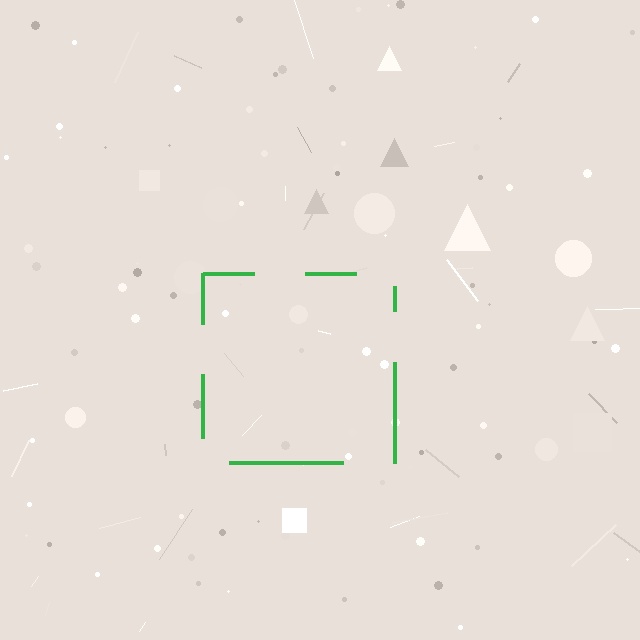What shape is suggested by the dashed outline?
The dashed outline suggests a square.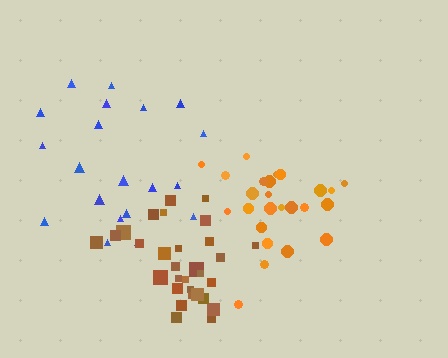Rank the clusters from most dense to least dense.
brown, orange, blue.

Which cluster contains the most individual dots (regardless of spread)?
Brown (30).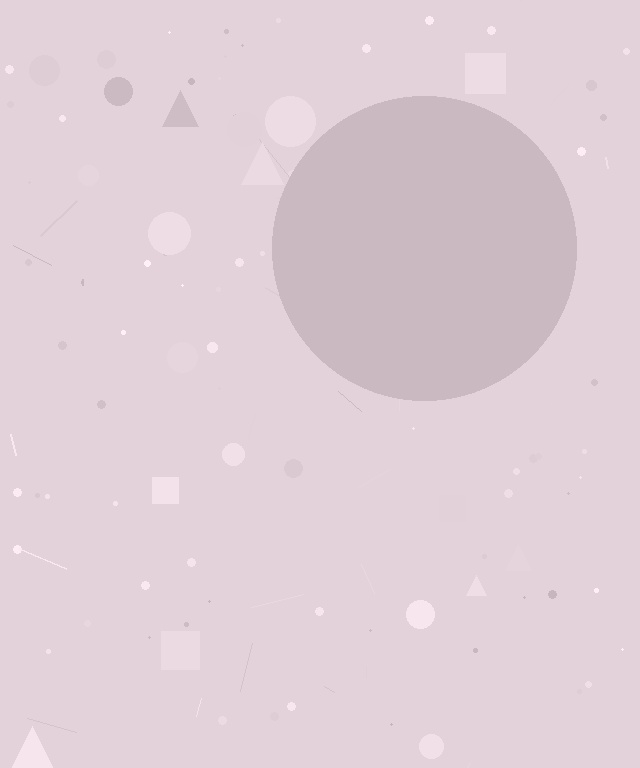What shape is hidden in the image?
A circle is hidden in the image.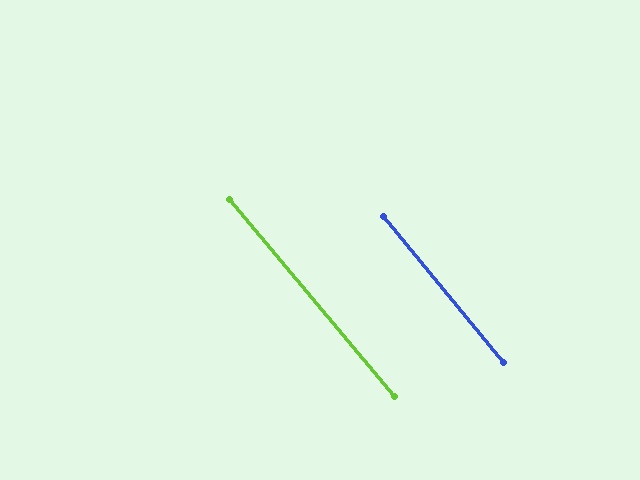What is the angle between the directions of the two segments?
Approximately 0 degrees.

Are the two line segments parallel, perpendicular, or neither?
Parallel — their directions differ by only 0.4°.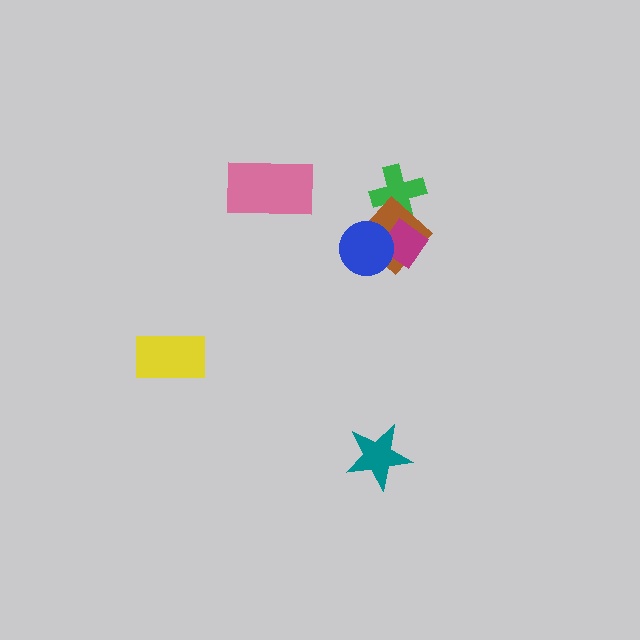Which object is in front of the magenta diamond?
The blue circle is in front of the magenta diamond.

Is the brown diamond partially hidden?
Yes, it is partially covered by another shape.